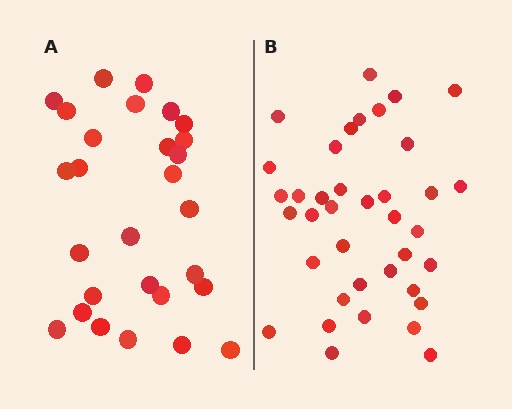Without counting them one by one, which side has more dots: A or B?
Region B (the right region) has more dots.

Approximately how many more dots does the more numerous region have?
Region B has roughly 10 or so more dots than region A.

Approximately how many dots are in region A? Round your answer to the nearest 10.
About 30 dots. (The exact count is 28, which rounds to 30.)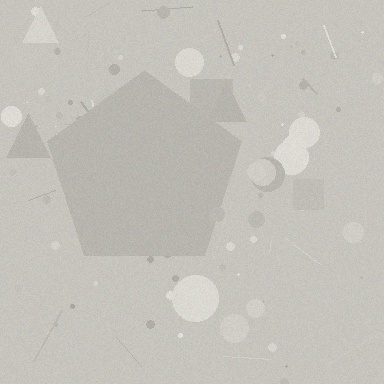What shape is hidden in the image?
A pentagon is hidden in the image.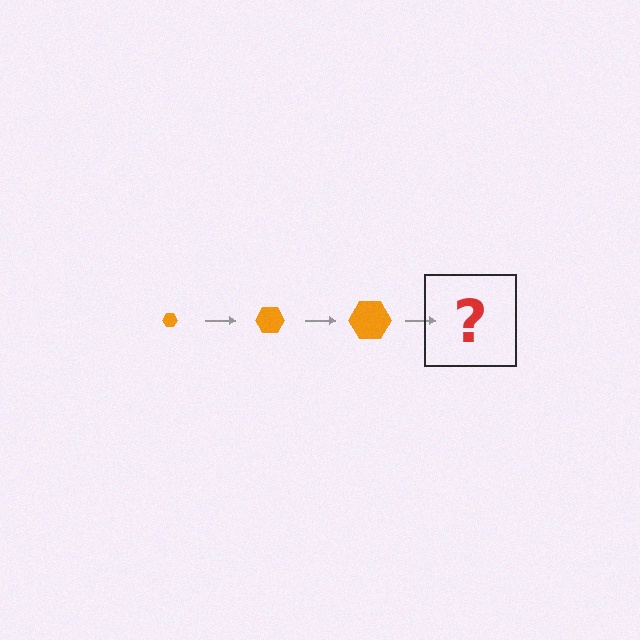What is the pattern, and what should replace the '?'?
The pattern is that the hexagon gets progressively larger each step. The '?' should be an orange hexagon, larger than the previous one.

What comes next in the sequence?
The next element should be an orange hexagon, larger than the previous one.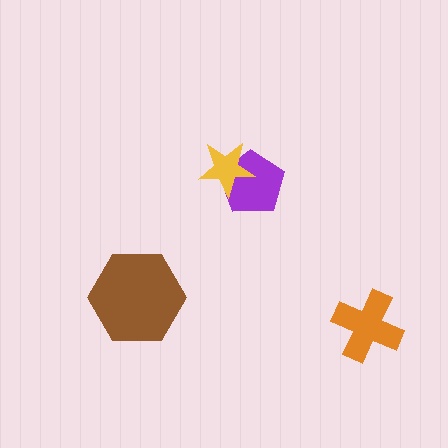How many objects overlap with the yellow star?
1 object overlaps with the yellow star.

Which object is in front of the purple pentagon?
The yellow star is in front of the purple pentagon.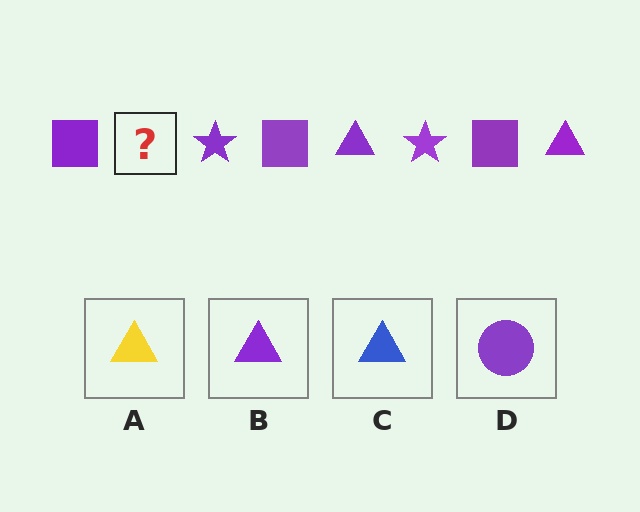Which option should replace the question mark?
Option B.